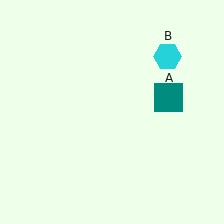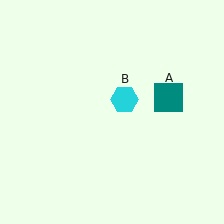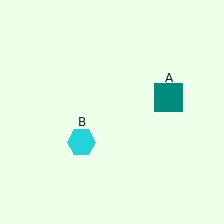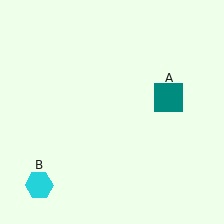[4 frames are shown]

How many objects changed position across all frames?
1 object changed position: cyan hexagon (object B).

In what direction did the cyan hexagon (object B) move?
The cyan hexagon (object B) moved down and to the left.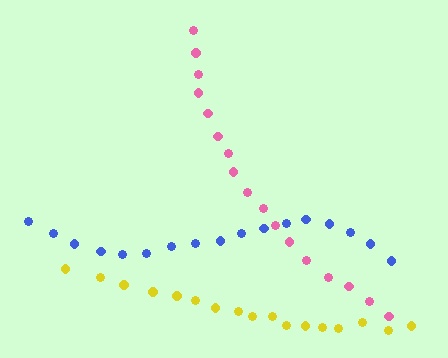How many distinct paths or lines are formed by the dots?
There are 3 distinct paths.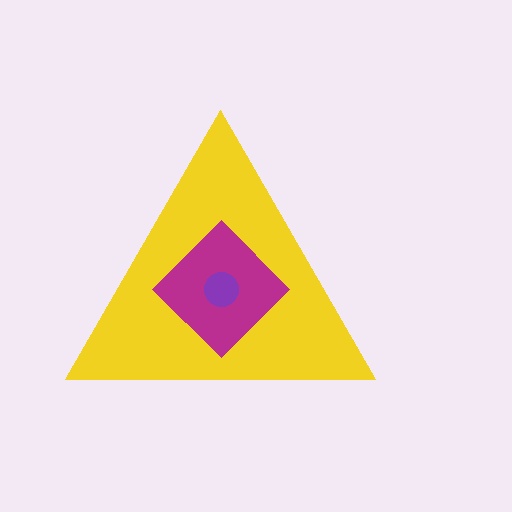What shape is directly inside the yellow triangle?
The magenta diamond.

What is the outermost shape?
The yellow triangle.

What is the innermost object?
The purple circle.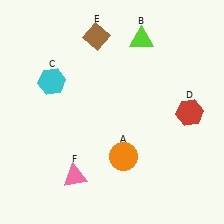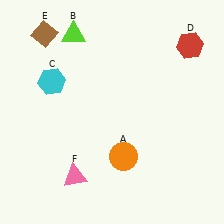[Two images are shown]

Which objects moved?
The objects that moved are: the lime triangle (B), the red hexagon (D), the brown diamond (E).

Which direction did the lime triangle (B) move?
The lime triangle (B) moved left.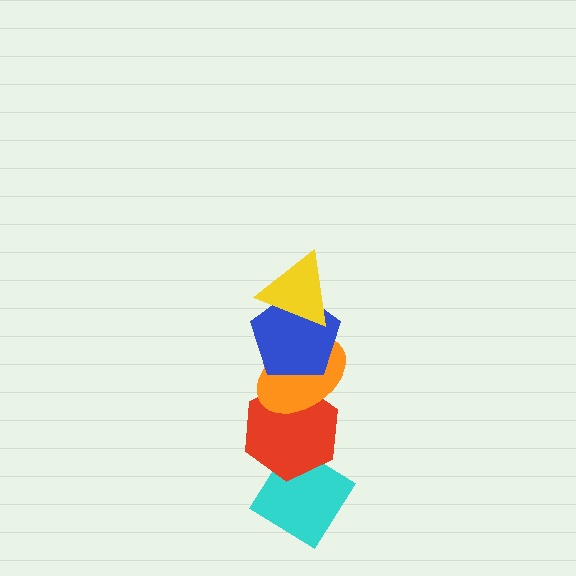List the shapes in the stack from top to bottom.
From top to bottom: the yellow triangle, the blue pentagon, the orange ellipse, the red hexagon, the cyan diamond.